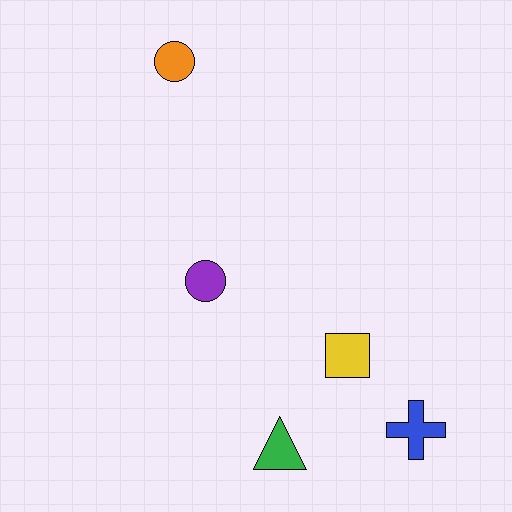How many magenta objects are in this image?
There are no magenta objects.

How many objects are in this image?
There are 5 objects.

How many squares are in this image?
There is 1 square.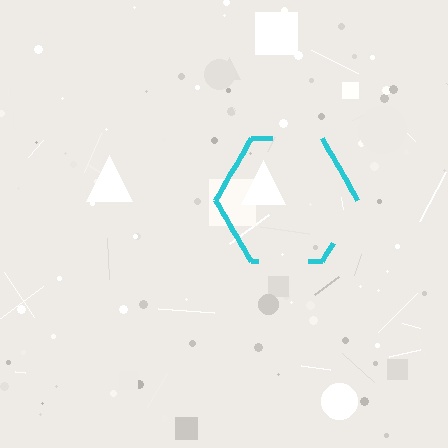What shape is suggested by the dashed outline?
The dashed outline suggests a hexagon.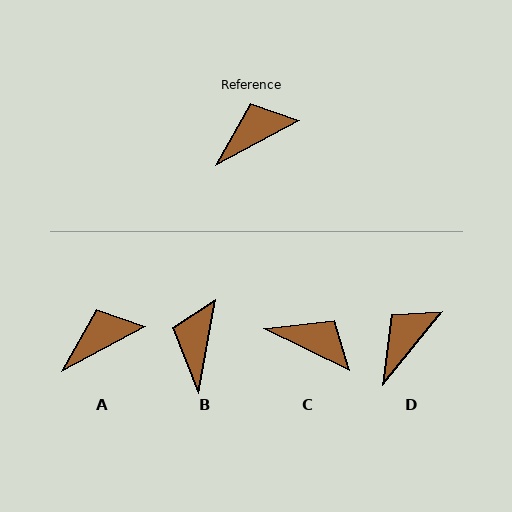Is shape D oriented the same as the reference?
No, it is off by about 23 degrees.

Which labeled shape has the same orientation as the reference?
A.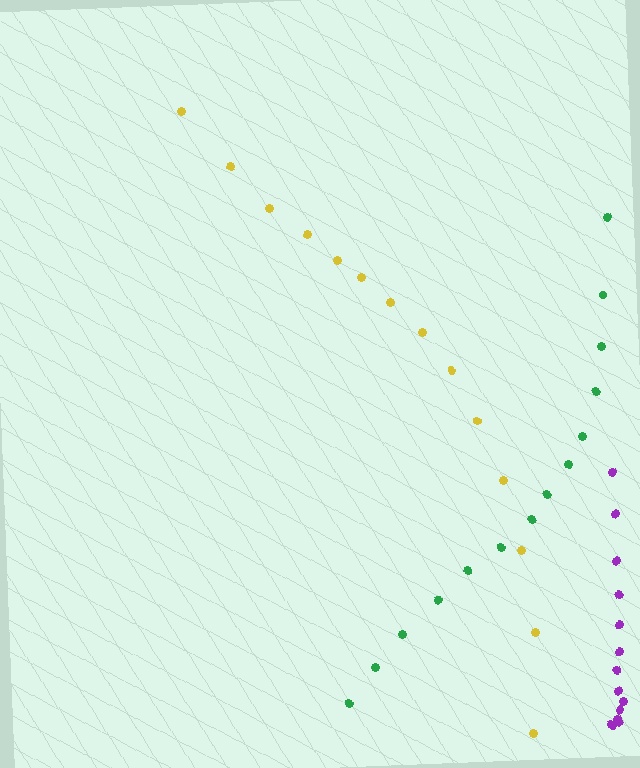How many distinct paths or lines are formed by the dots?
There are 3 distinct paths.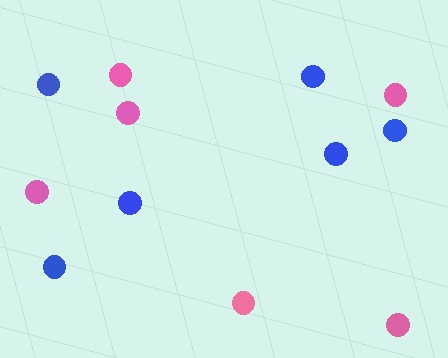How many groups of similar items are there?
There are 2 groups: one group of pink circles (6) and one group of blue circles (6).